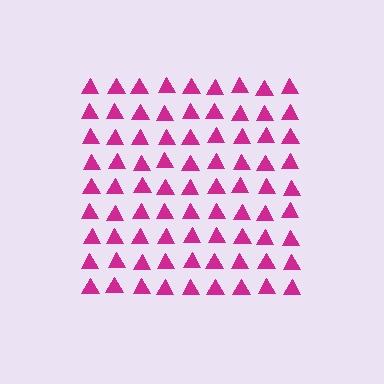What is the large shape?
The large shape is a square.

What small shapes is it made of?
It is made of small triangles.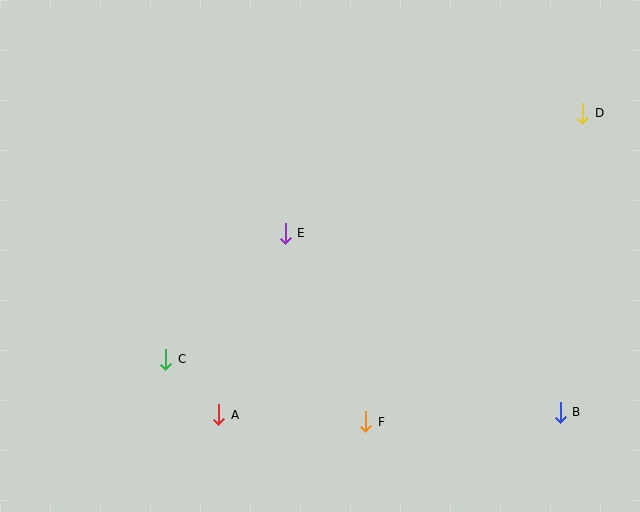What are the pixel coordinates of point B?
Point B is at (560, 412).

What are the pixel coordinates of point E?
Point E is at (285, 233).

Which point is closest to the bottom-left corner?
Point C is closest to the bottom-left corner.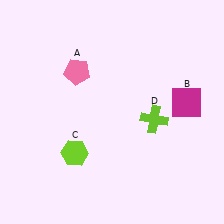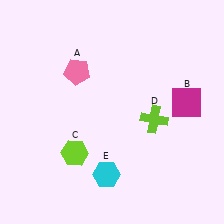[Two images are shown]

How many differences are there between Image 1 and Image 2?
There is 1 difference between the two images.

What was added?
A cyan hexagon (E) was added in Image 2.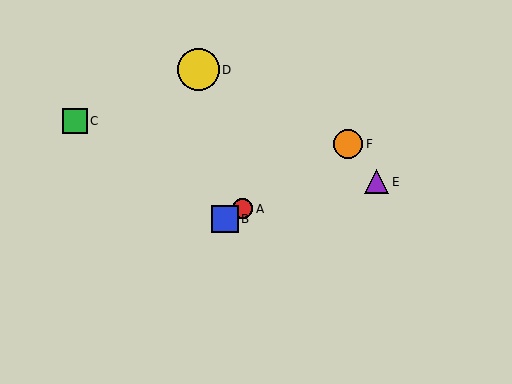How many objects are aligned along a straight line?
3 objects (A, B, F) are aligned along a straight line.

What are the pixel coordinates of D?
Object D is at (199, 70).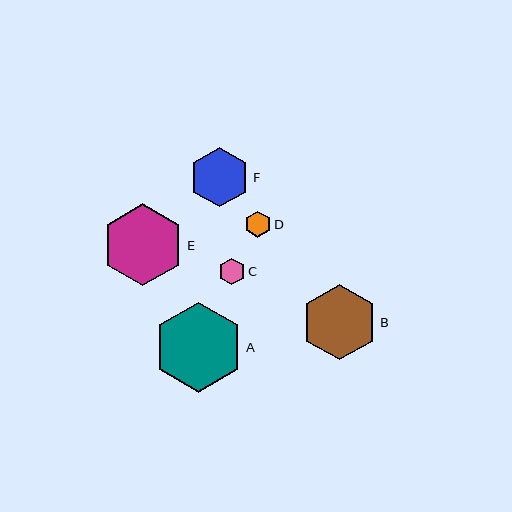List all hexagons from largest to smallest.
From largest to smallest: A, E, B, F, C, D.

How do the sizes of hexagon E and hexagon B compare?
Hexagon E and hexagon B are approximately the same size.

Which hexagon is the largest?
Hexagon A is the largest with a size of approximately 90 pixels.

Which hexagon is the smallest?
Hexagon D is the smallest with a size of approximately 26 pixels.